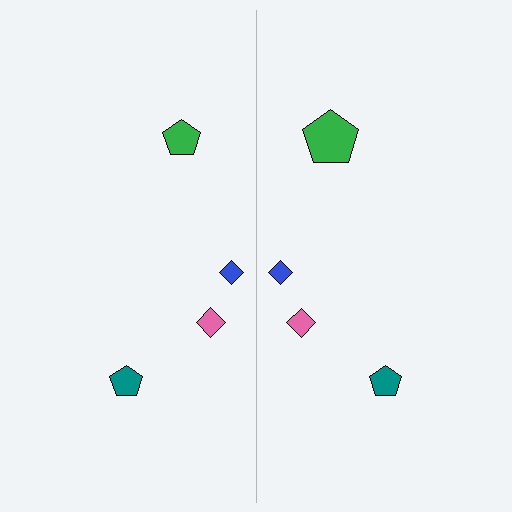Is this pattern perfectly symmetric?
No, the pattern is not perfectly symmetric. The green pentagon on the right side has a different size than its mirror counterpart.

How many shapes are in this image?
There are 8 shapes in this image.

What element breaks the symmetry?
The green pentagon on the right side has a different size than its mirror counterpart.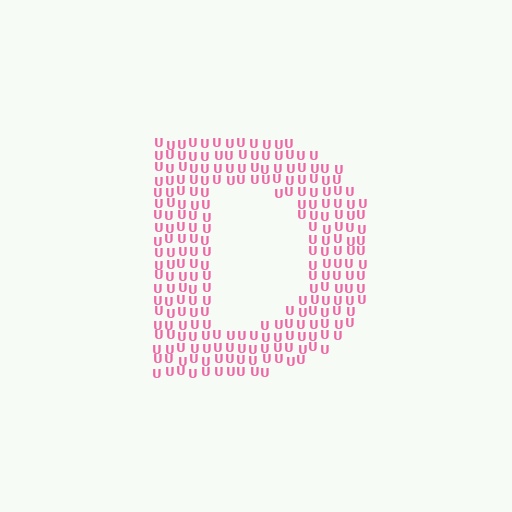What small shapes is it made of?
It is made of small letter U's.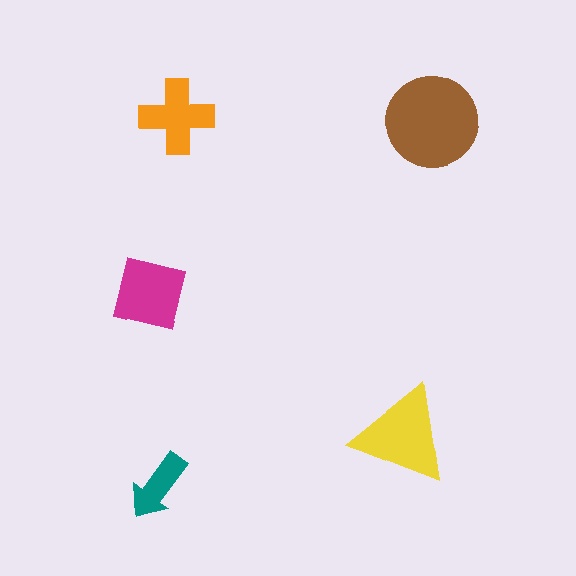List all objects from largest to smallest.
The brown circle, the yellow triangle, the magenta square, the orange cross, the teal arrow.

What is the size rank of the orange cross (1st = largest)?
4th.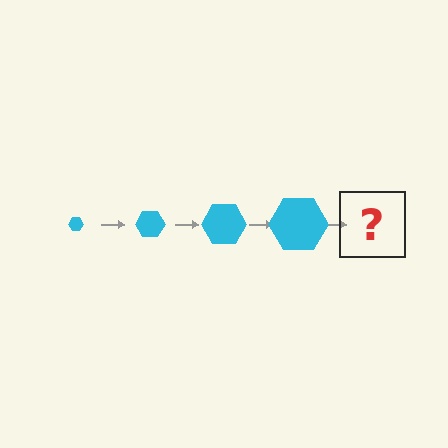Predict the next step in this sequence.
The next step is a cyan hexagon, larger than the previous one.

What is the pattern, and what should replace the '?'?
The pattern is that the hexagon gets progressively larger each step. The '?' should be a cyan hexagon, larger than the previous one.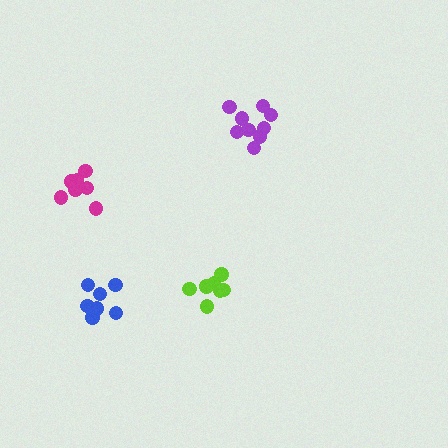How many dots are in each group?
Group 1: 7 dots, Group 2: 7 dots, Group 3: 7 dots, Group 4: 9 dots (30 total).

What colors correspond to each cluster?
The clusters are colored: blue, lime, magenta, purple.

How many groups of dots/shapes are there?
There are 4 groups.